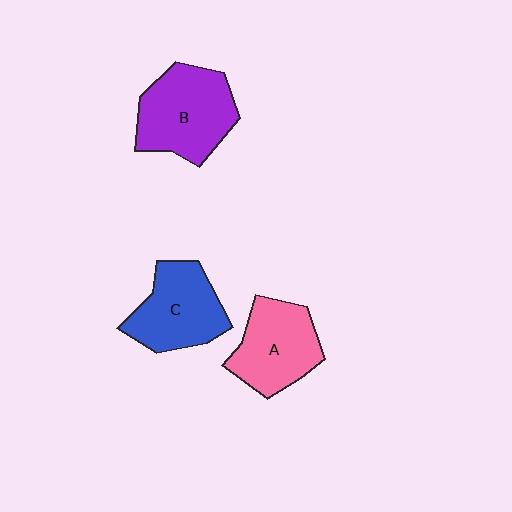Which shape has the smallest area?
Shape A (pink).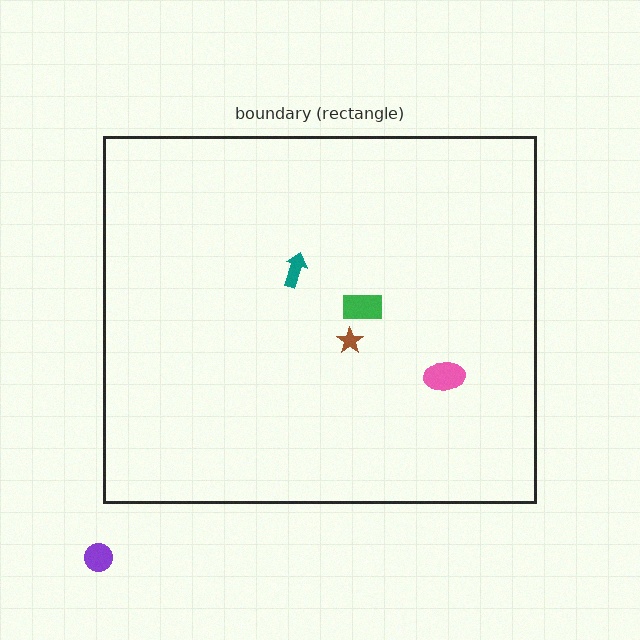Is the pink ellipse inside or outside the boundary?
Inside.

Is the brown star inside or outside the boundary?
Inside.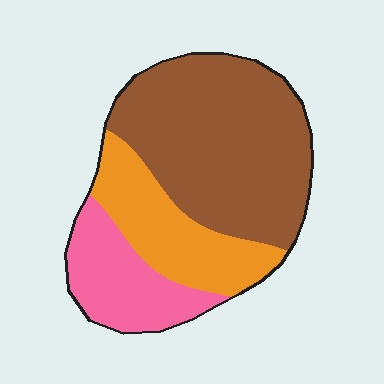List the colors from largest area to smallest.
From largest to smallest: brown, orange, pink.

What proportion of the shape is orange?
Orange takes up about one quarter (1/4) of the shape.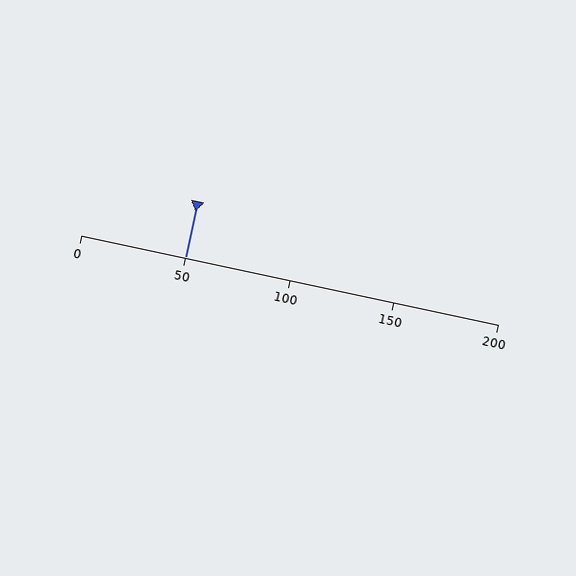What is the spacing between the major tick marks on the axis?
The major ticks are spaced 50 apart.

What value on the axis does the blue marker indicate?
The marker indicates approximately 50.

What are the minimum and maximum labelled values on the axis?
The axis runs from 0 to 200.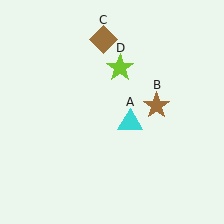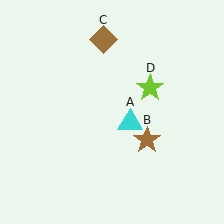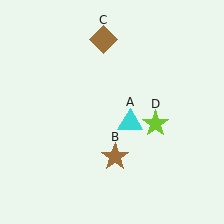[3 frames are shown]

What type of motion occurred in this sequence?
The brown star (object B), lime star (object D) rotated clockwise around the center of the scene.